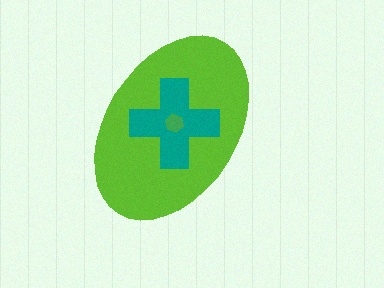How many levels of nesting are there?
3.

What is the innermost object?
The green hexagon.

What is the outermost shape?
The lime ellipse.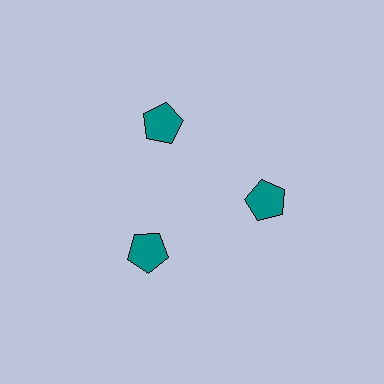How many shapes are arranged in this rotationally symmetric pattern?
There are 3 shapes, arranged in 3 groups of 1.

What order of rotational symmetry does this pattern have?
This pattern has 3-fold rotational symmetry.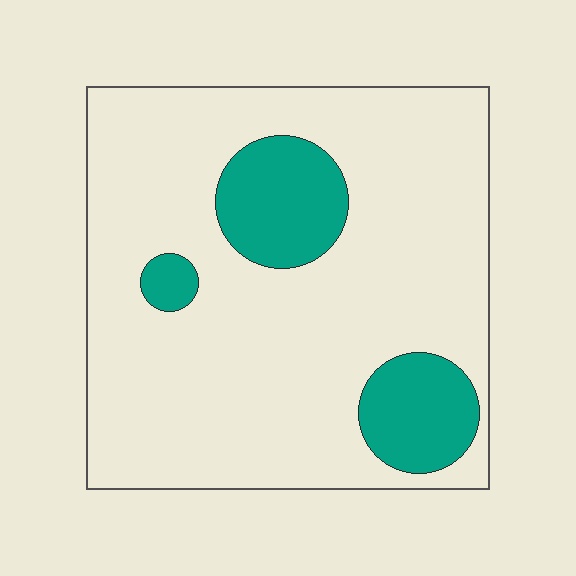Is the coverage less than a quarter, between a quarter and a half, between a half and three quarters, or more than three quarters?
Less than a quarter.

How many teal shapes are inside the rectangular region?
3.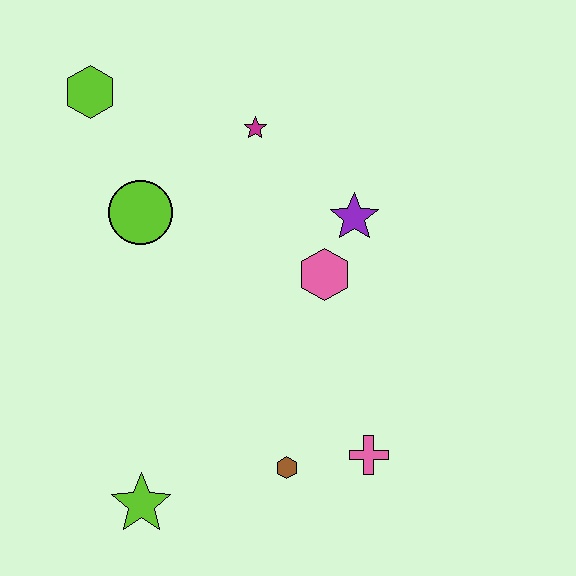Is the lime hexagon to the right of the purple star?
No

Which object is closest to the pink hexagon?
The purple star is closest to the pink hexagon.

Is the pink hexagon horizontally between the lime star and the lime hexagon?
No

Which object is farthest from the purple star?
The lime star is farthest from the purple star.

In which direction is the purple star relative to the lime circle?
The purple star is to the right of the lime circle.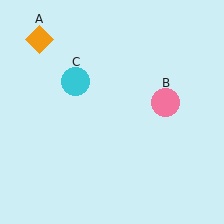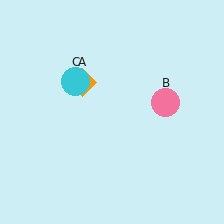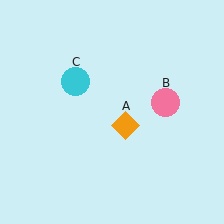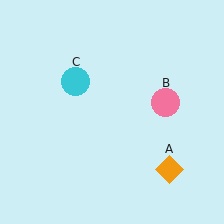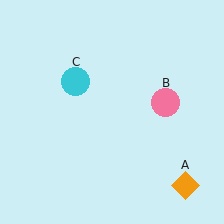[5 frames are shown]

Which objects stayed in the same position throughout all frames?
Pink circle (object B) and cyan circle (object C) remained stationary.